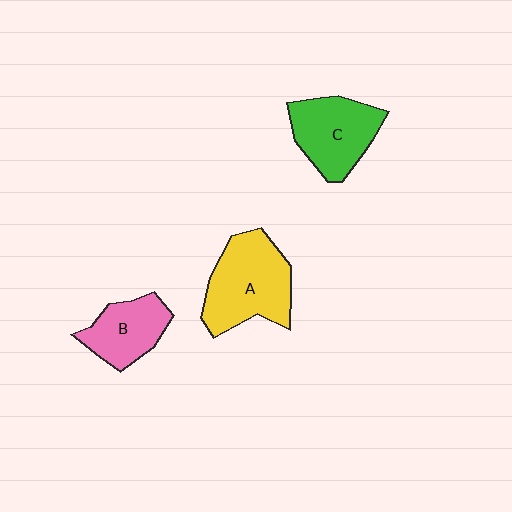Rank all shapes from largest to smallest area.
From largest to smallest: A (yellow), C (green), B (pink).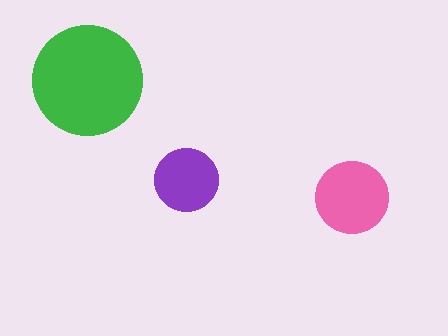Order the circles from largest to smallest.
the green one, the pink one, the purple one.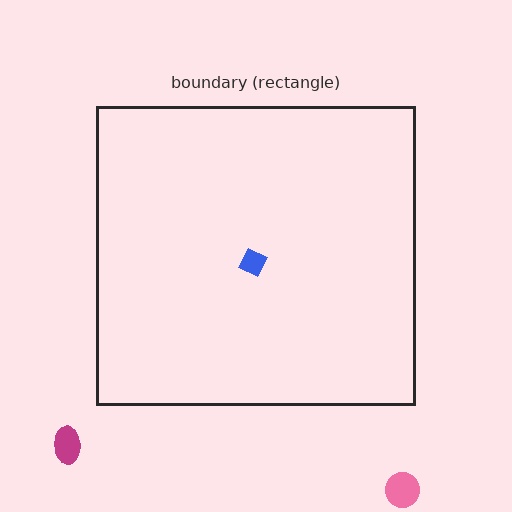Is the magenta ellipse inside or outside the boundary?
Outside.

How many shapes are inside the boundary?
1 inside, 2 outside.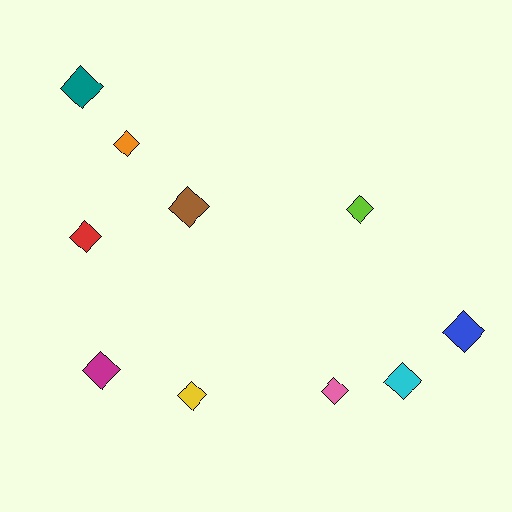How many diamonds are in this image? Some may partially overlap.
There are 10 diamonds.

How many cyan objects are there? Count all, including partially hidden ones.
There is 1 cyan object.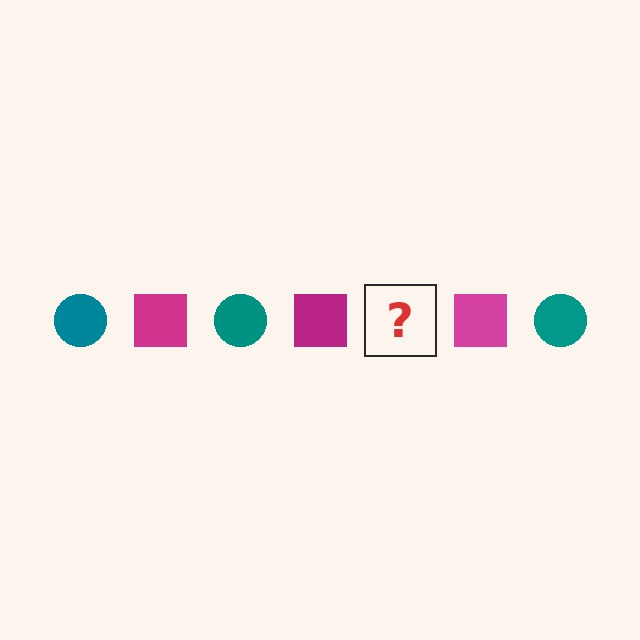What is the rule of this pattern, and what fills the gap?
The rule is that the pattern alternates between teal circle and magenta square. The gap should be filled with a teal circle.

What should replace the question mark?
The question mark should be replaced with a teal circle.